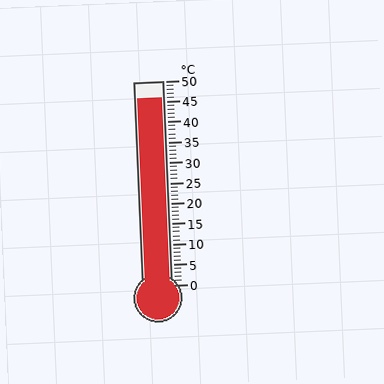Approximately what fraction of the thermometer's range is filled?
The thermometer is filled to approximately 90% of its range.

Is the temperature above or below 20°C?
The temperature is above 20°C.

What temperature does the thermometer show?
The thermometer shows approximately 46°C.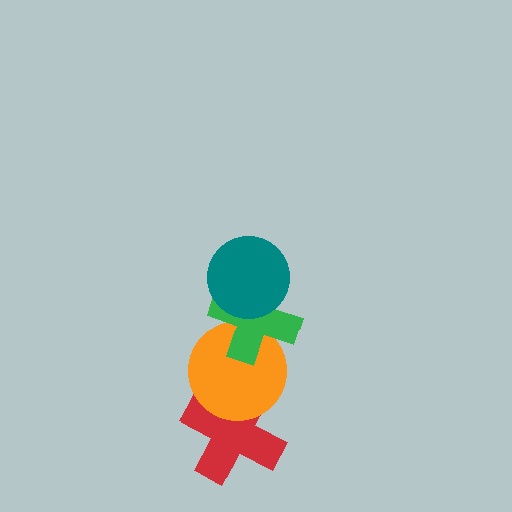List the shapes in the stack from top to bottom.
From top to bottom: the teal circle, the green cross, the orange circle, the red cross.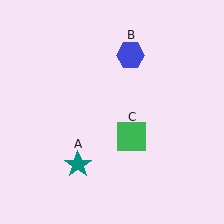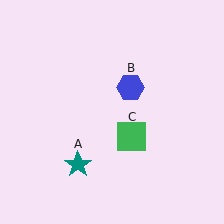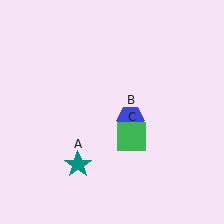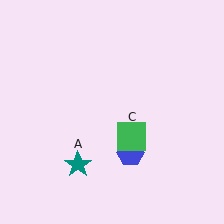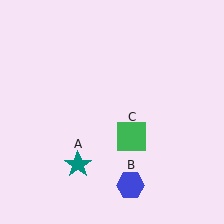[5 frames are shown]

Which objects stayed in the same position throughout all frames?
Teal star (object A) and green square (object C) remained stationary.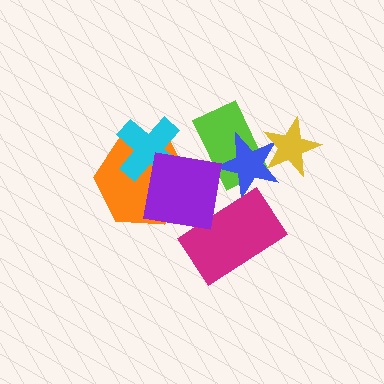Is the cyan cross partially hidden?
Yes, it is partially covered by another shape.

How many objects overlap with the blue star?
4 objects overlap with the blue star.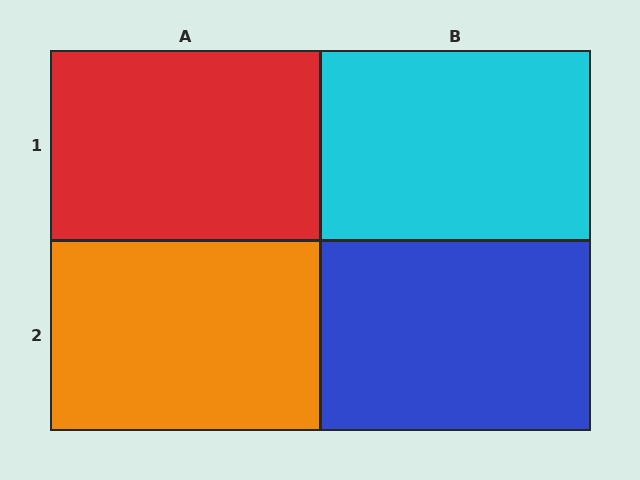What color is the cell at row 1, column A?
Red.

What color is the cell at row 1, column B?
Cyan.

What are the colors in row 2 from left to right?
Orange, blue.